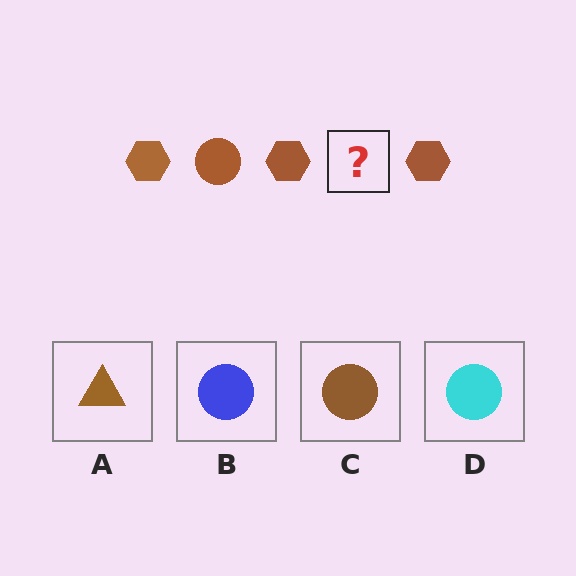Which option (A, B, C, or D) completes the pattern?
C.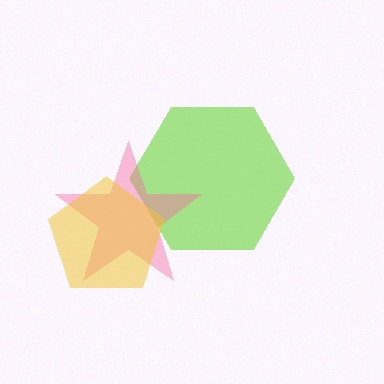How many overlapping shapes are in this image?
There are 3 overlapping shapes in the image.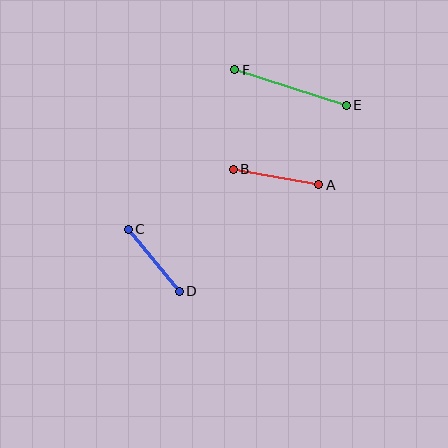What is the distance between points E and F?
The distance is approximately 117 pixels.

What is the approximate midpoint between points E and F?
The midpoint is at approximately (291, 88) pixels.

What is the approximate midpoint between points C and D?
The midpoint is at approximately (154, 260) pixels.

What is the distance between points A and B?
The distance is approximately 87 pixels.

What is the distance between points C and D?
The distance is approximately 80 pixels.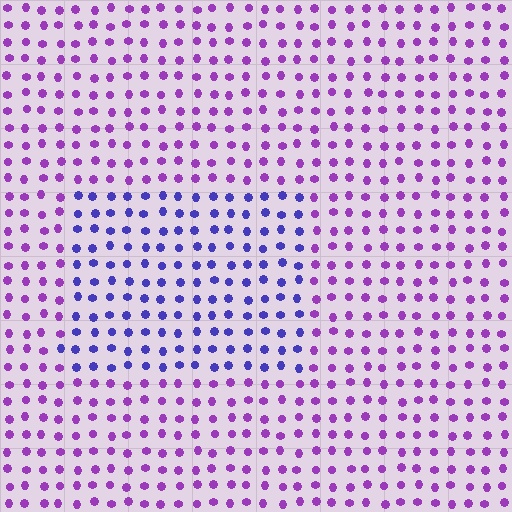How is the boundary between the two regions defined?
The boundary is defined purely by a slight shift in hue (about 41 degrees). Spacing, size, and orientation are identical on both sides.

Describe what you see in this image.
The image is filled with small purple elements in a uniform arrangement. A rectangle-shaped region is visible where the elements are tinted to a slightly different hue, forming a subtle color boundary.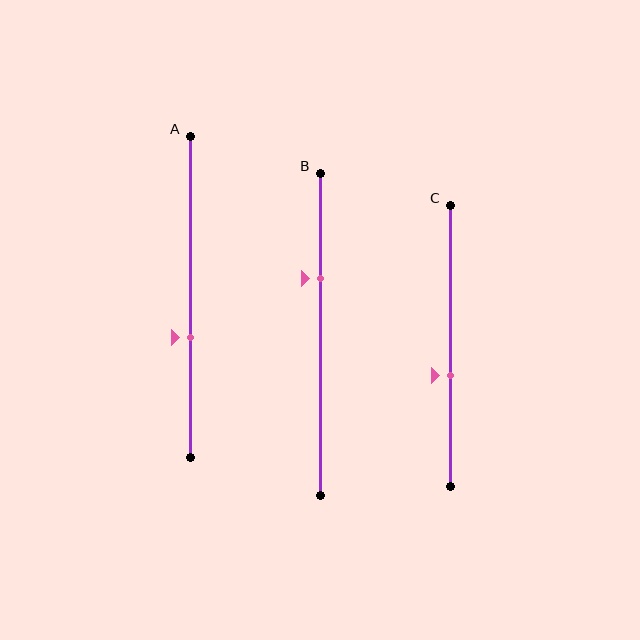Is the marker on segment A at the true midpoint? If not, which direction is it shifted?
No, the marker on segment A is shifted downward by about 13% of the segment length.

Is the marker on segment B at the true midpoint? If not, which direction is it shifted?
No, the marker on segment B is shifted upward by about 17% of the segment length.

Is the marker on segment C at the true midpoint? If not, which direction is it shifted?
No, the marker on segment C is shifted downward by about 11% of the segment length.